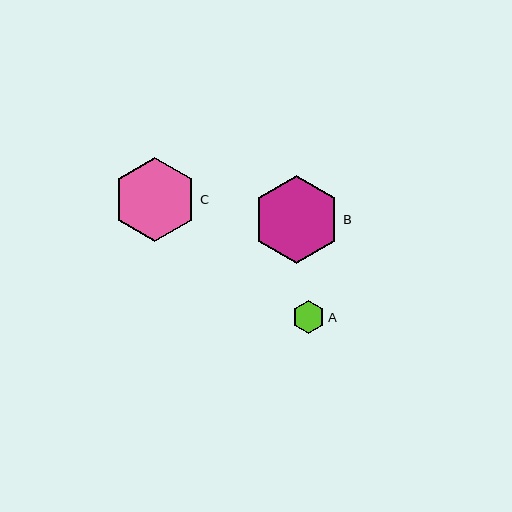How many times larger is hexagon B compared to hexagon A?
Hexagon B is approximately 2.7 times the size of hexagon A.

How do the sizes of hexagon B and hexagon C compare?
Hexagon B and hexagon C are approximately the same size.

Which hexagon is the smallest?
Hexagon A is the smallest with a size of approximately 33 pixels.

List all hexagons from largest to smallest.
From largest to smallest: B, C, A.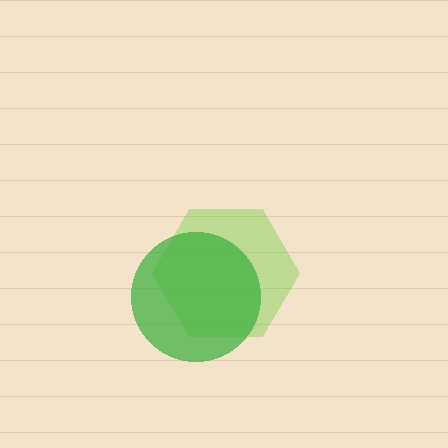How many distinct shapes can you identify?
There are 2 distinct shapes: a lime hexagon, a green circle.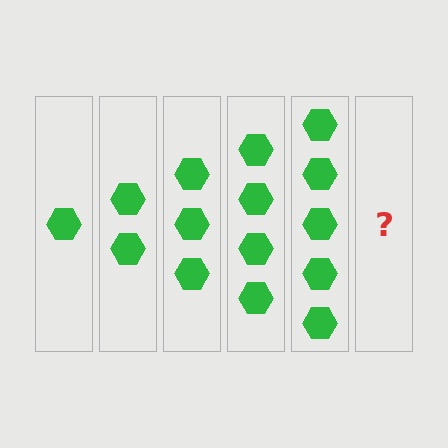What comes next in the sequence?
The next element should be 6 hexagons.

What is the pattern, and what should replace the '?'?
The pattern is that each step adds one more hexagon. The '?' should be 6 hexagons.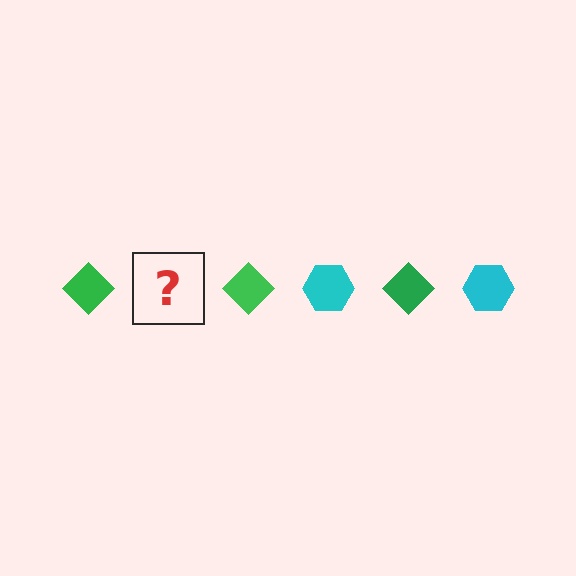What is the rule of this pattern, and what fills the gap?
The rule is that the pattern alternates between green diamond and cyan hexagon. The gap should be filled with a cyan hexagon.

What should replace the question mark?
The question mark should be replaced with a cyan hexagon.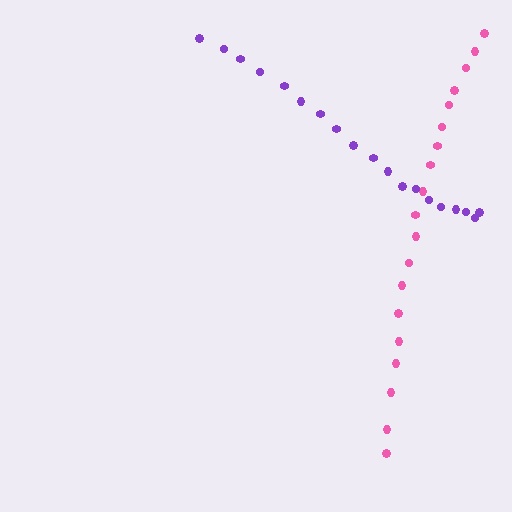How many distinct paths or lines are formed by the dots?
There are 2 distinct paths.